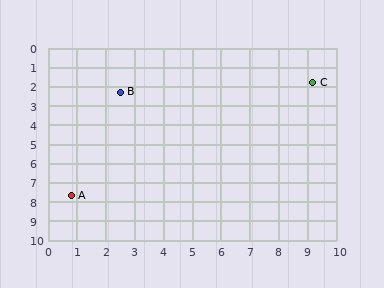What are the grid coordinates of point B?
Point B is at approximately (2.5, 2.3).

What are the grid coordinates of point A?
Point A is at approximately (0.8, 7.7).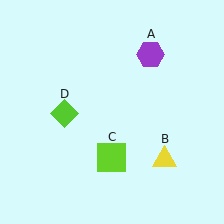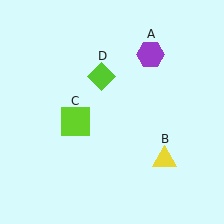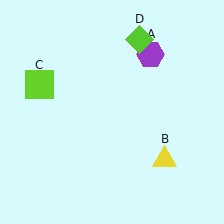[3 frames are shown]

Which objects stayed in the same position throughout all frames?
Purple hexagon (object A) and yellow triangle (object B) remained stationary.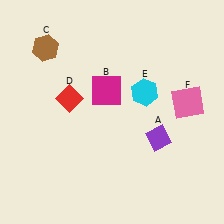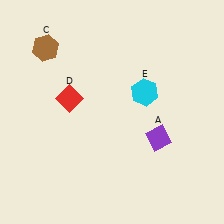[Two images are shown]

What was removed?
The pink square (F), the magenta square (B) were removed in Image 2.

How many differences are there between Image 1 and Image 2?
There are 2 differences between the two images.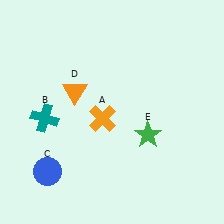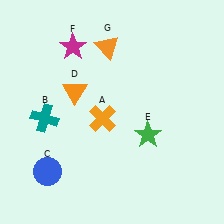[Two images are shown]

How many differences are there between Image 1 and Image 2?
There are 2 differences between the two images.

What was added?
A magenta star (F), an orange triangle (G) were added in Image 2.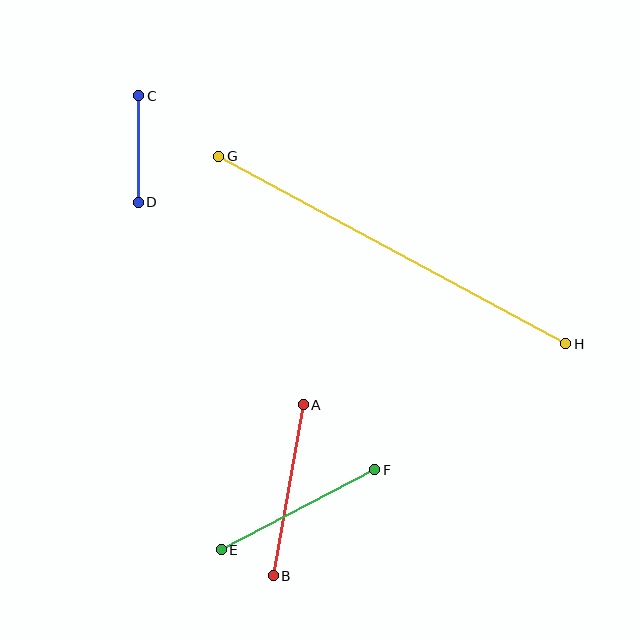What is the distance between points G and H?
The distance is approximately 394 pixels.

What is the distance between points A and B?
The distance is approximately 174 pixels.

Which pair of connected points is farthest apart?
Points G and H are farthest apart.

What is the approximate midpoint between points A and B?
The midpoint is at approximately (288, 490) pixels.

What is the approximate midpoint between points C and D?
The midpoint is at approximately (138, 149) pixels.